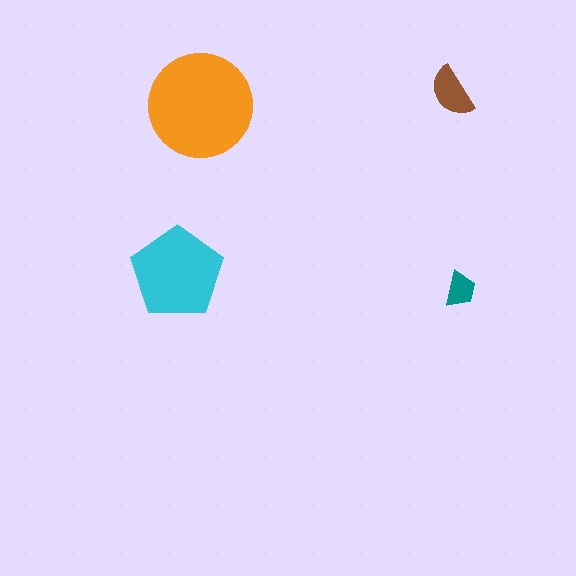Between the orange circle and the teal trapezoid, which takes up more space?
The orange circle.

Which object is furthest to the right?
The teal trapezoid is rightmost.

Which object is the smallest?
The teal trapezoid.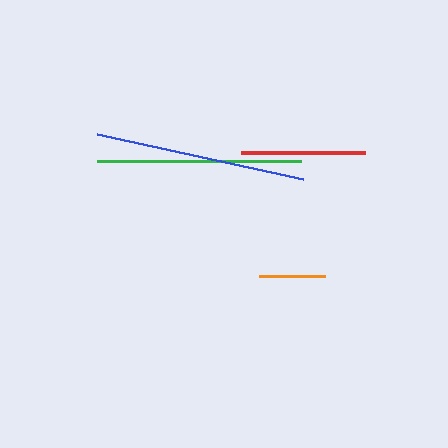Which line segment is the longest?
The blue line is the longest at approximately 211 pixels.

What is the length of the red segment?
The red segment is approximately 125 pixels long.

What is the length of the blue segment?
The blue segment is approximately 211 pixels long.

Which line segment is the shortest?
The orange line is the shortest at approximately 67 pixels.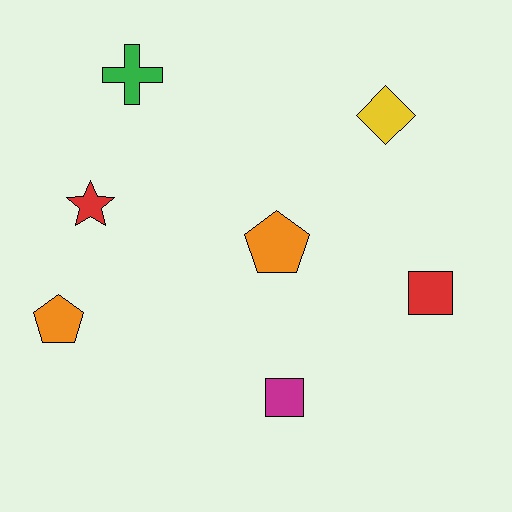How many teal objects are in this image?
There are no teal objects.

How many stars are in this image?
There is 1 star.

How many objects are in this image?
There are 7 objects.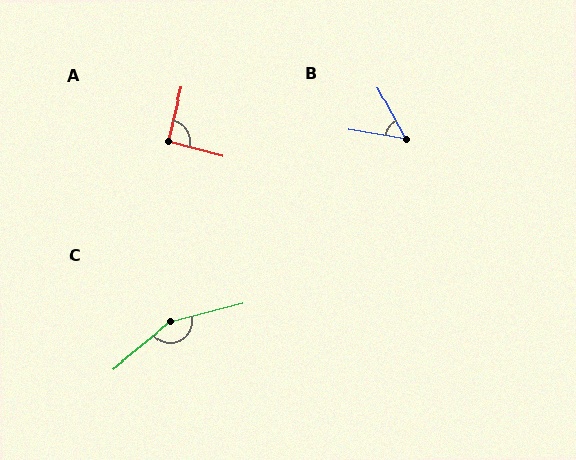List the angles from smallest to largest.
B (53°), A (91°), C (156°).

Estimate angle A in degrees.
Approximately 91 degrees.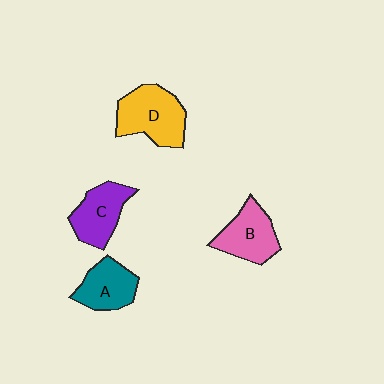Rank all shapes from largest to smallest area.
From largest to smallest: D (yellow), B (pink), C (purple), A (teal).